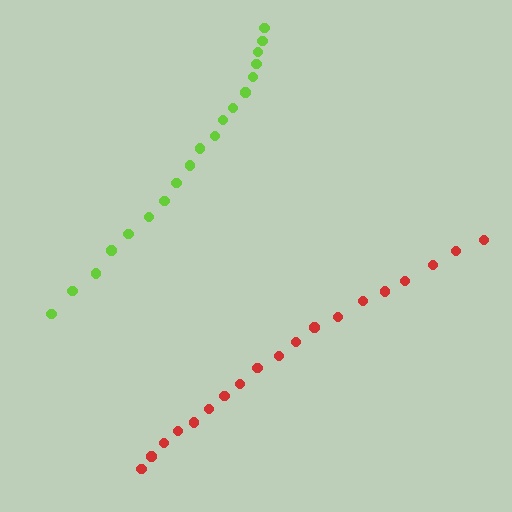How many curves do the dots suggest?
There are 2 distinct paths.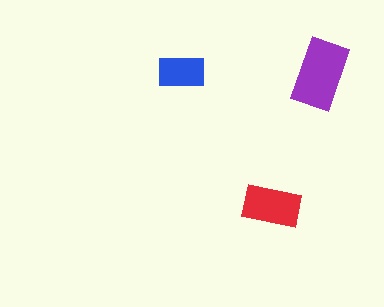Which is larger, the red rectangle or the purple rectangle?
The purple one.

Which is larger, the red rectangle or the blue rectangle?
The red one.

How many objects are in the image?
There are 3 objects in the image.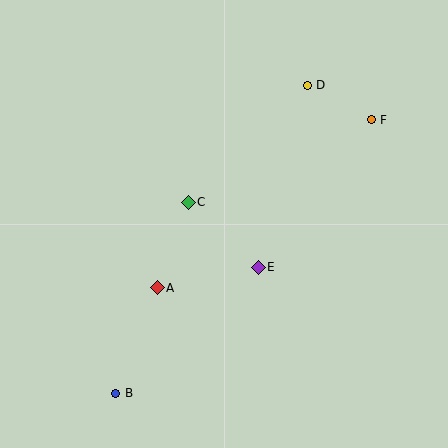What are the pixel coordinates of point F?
Point F is at (371, 120).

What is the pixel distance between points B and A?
The distance between B and A is 113 pixels.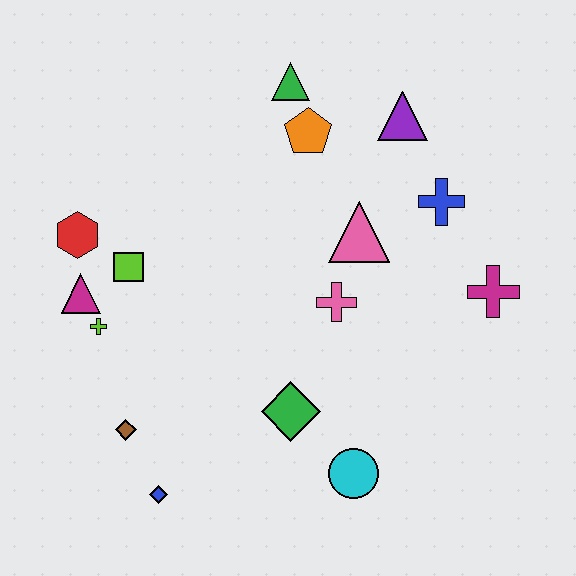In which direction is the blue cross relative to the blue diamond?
The blue cross is above the blue diamond.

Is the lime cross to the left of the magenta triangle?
No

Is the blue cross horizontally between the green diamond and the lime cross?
No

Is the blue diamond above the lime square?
No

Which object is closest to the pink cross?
The pink triangle is closest to the pink cross.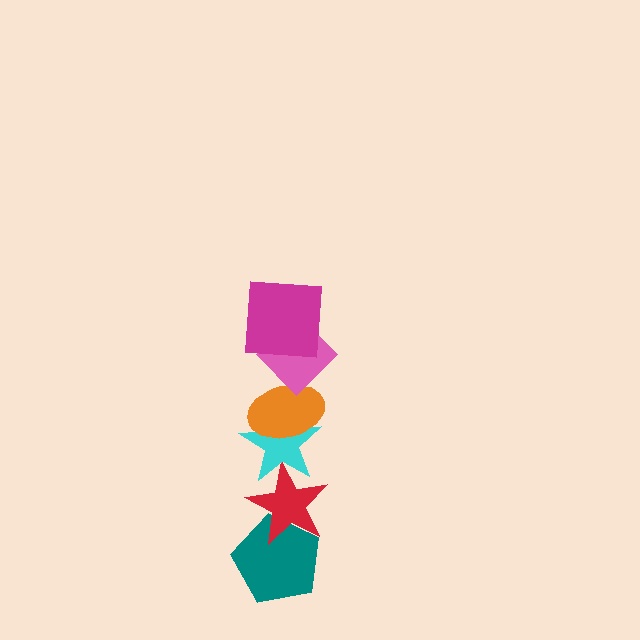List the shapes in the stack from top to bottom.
From top to bottom: the magenta square, the pink diamond, the orange ellipse, the cyan star, the red star, the teal pentagon.